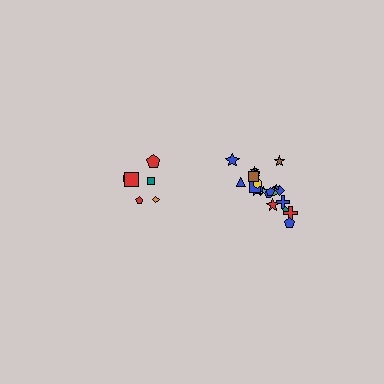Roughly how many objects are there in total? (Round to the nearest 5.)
Roughly 30 objects in total.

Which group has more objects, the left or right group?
The right group.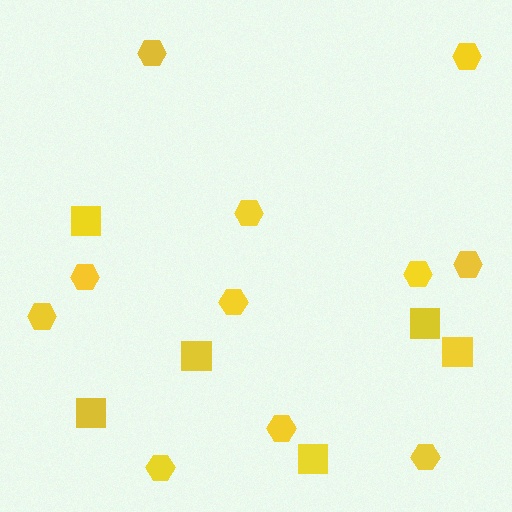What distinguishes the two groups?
There are 2 groups: one group of squares (6) and one group of hexagons (11).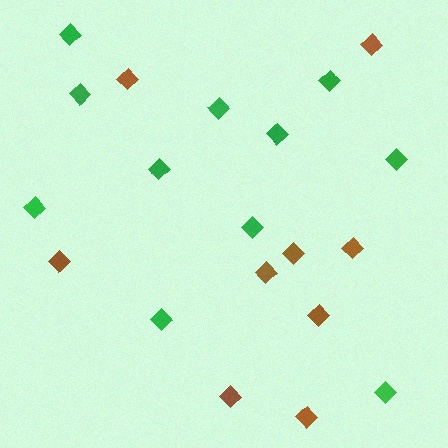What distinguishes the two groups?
There are 2 groups: one group of brown diamonds (9) and one group of green diamonds (11).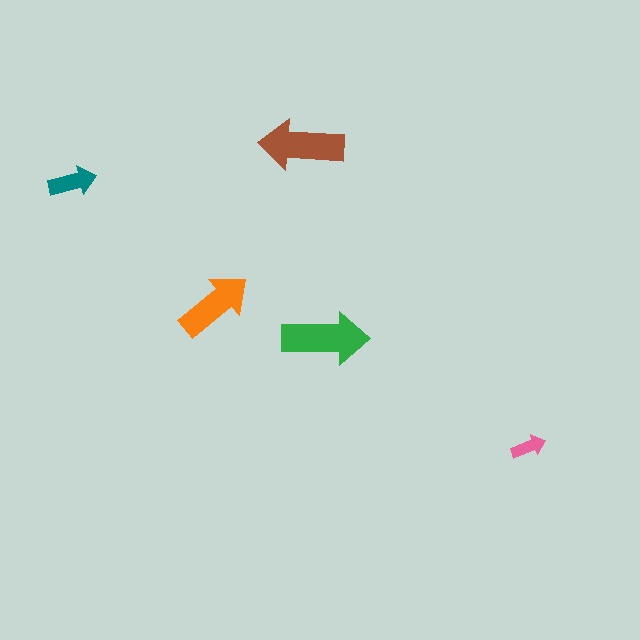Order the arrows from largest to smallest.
the green one, the brown one, the orange one, the teal one, the pink one.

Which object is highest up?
The brown arrow is topmost.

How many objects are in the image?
There are 5 objects in the image.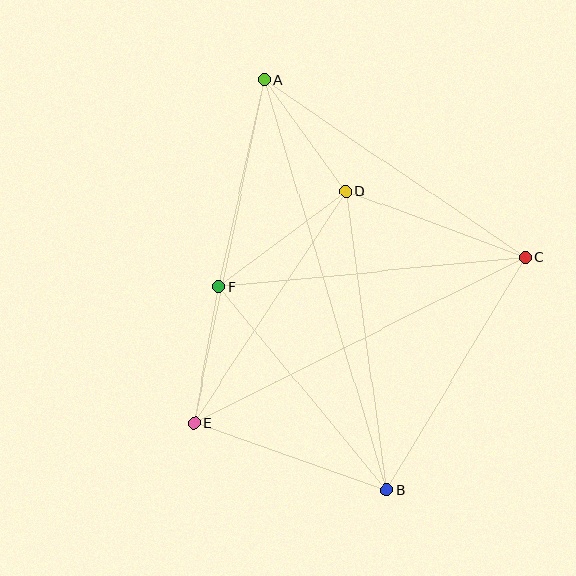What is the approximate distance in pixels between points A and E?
The distance between A and E is approximately 350 pixels.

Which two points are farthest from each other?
Points A and B are farthest from each other.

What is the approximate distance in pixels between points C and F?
The distance between C and F is approximately 308 pixels.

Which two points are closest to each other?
Points A and D are closest to each other.